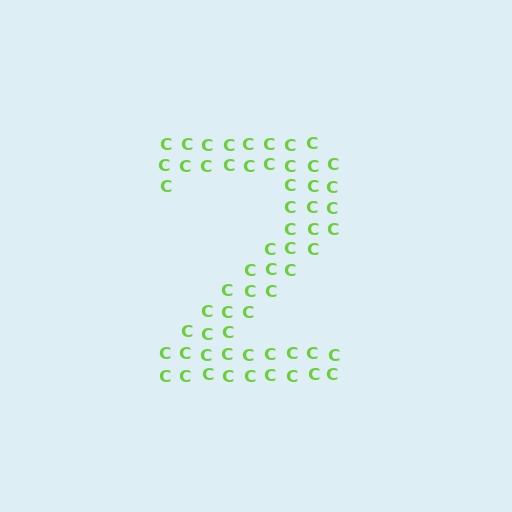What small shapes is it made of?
It is made of small letter C's.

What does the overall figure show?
The overall figure shows the digit 2.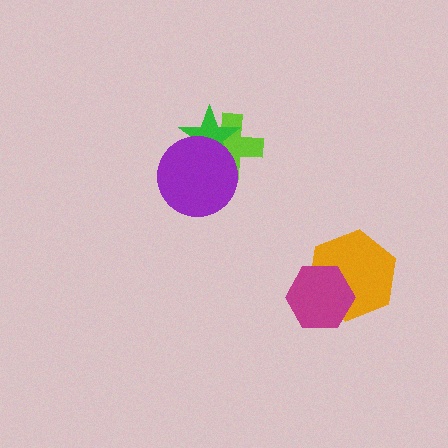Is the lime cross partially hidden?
Yes, it is partially covered by another shape.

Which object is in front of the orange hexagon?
The magenta hexagon is in front of the orange hexagon.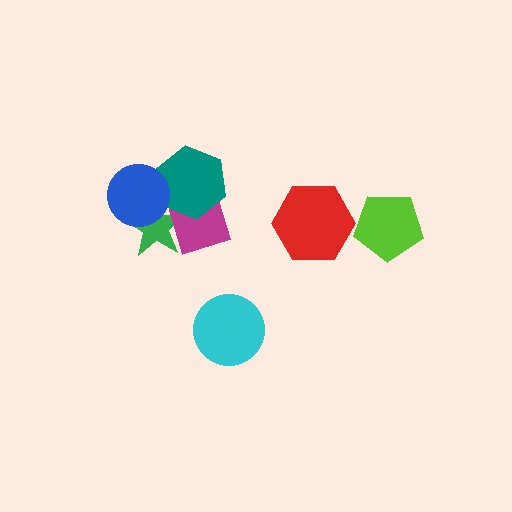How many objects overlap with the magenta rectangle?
3 objects overlap with the magenta rectangle.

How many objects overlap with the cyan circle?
0 objects overlap with the cyan circle.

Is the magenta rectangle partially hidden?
Yes, it is partially covered by another shape.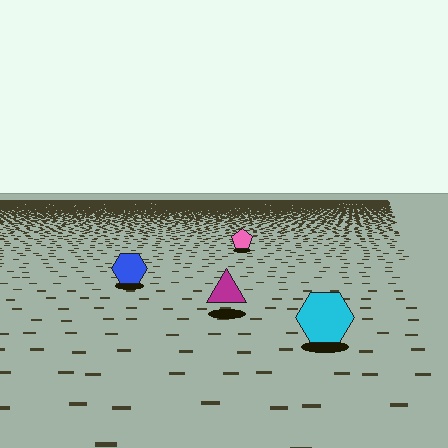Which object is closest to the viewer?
The cyan hexagon is closest. The texture marks near it are larger and more spread out.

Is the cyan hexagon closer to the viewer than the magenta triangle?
Yes. The cyan hexagon is closer — you can tell from the texture gradient: the ground texture is coarser near it.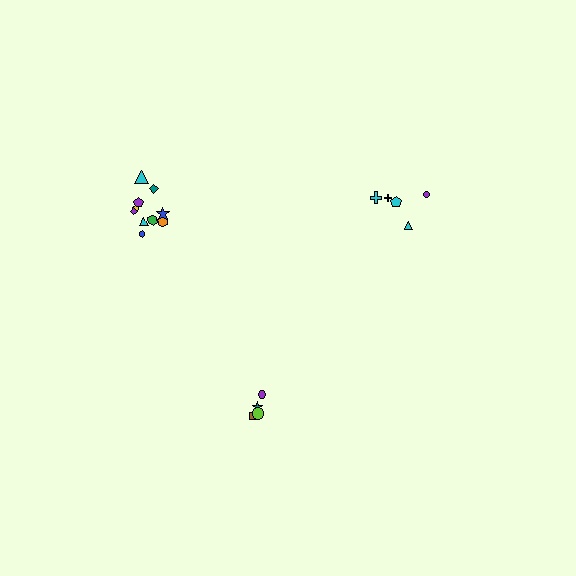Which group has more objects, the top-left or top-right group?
The top-left group.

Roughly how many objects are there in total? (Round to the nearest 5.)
Roughly 20 objects in total.